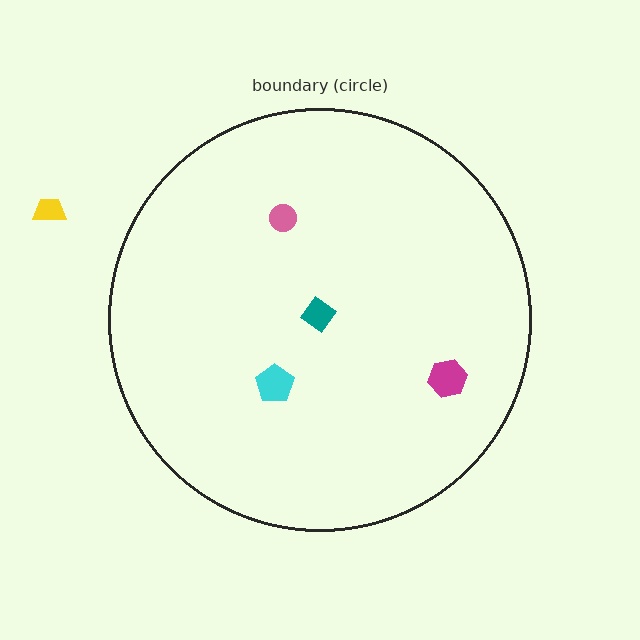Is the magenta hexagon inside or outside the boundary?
Inside.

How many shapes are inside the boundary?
4 inside, 1 outside.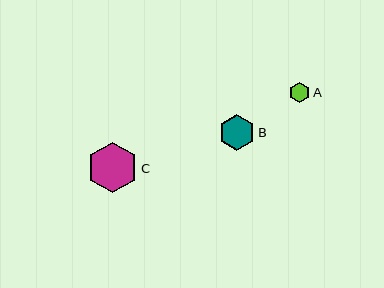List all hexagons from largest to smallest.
From largest to smallest: C, B, A.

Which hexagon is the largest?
Hexagon C is the largest with a size of approximately 51 pixels.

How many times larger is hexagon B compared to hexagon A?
Hexagon B is approximately 1.8 times the size of hexagon A.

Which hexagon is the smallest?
Hexagon A is the smallest with a size of approximately 20 pixels.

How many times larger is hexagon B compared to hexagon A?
Hexagon B is approximately 1.8 times the size of hexagon A.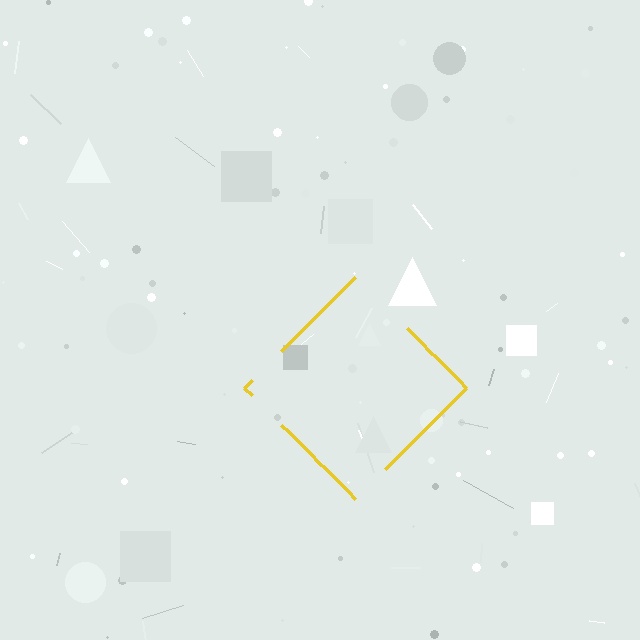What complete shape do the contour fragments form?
The contour fragments form a diamond.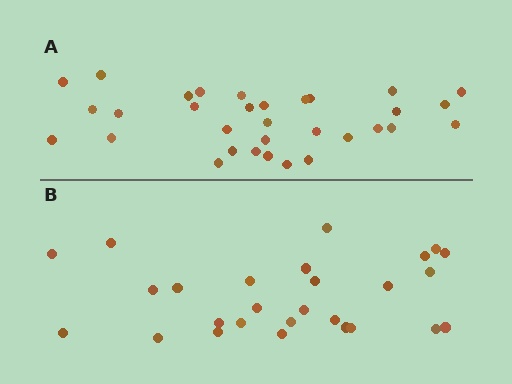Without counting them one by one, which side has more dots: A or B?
Region A (the top region) has more dots.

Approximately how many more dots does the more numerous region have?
Region A has about 5 more dots than region B.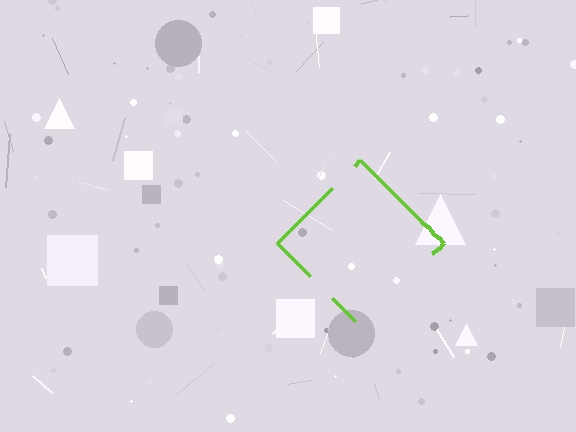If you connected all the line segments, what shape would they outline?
They would outline a diamond.